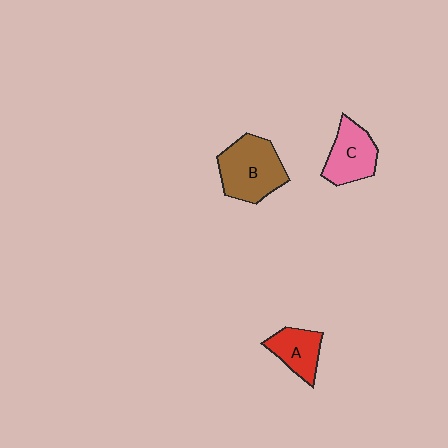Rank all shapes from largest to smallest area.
From largest to smallest: B (brown), C (pink), A (red).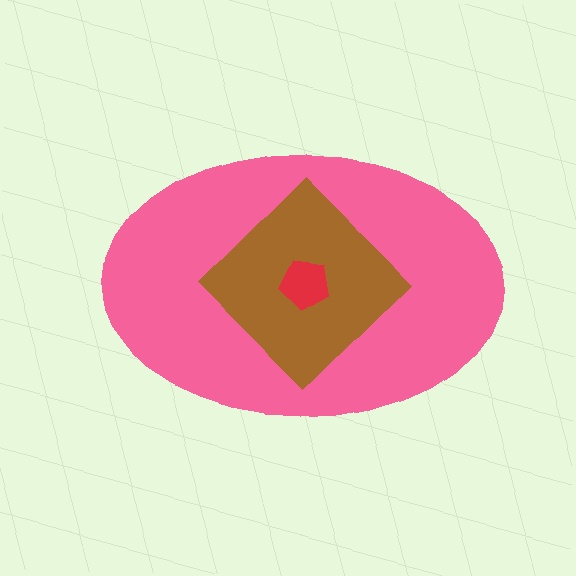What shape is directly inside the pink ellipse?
The brown diamond.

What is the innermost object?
The red pentagon.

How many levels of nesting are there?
3.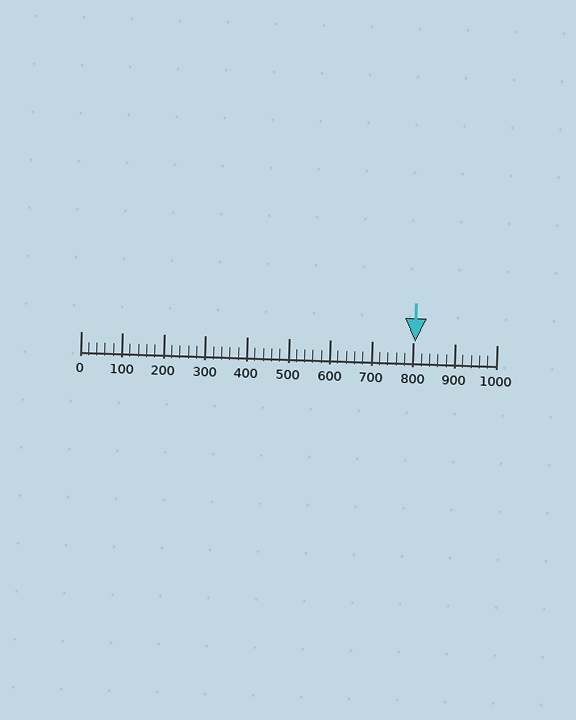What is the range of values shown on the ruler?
The ruler shows values from 0 to 1000.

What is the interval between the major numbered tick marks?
The major tick marks are spaced 100 units apart.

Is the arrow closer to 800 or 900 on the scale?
The arrow is closer to 800.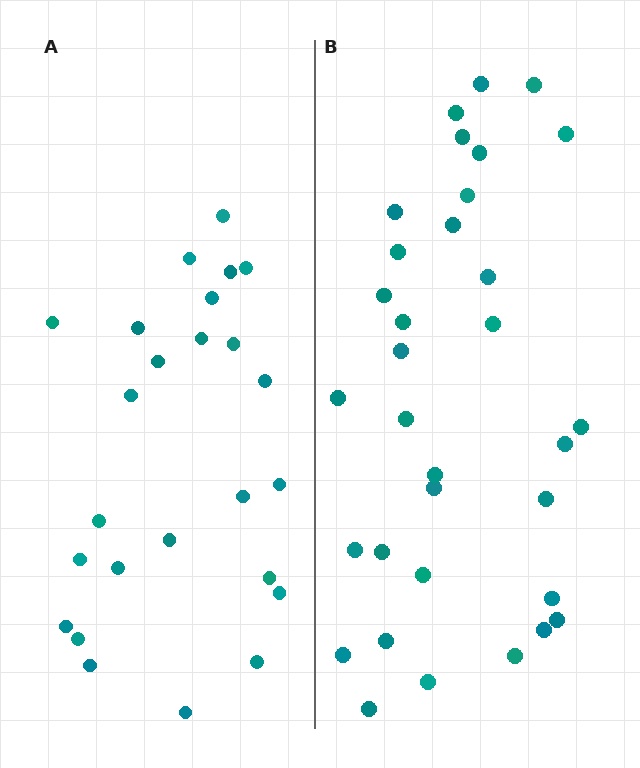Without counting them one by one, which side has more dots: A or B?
Region B (the right region) has more dots.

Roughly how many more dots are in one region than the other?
Region B has roughly 8 or so more dots than region A.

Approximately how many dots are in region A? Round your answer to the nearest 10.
About 20 dots. (The exact count is 25, which rounds to 20.)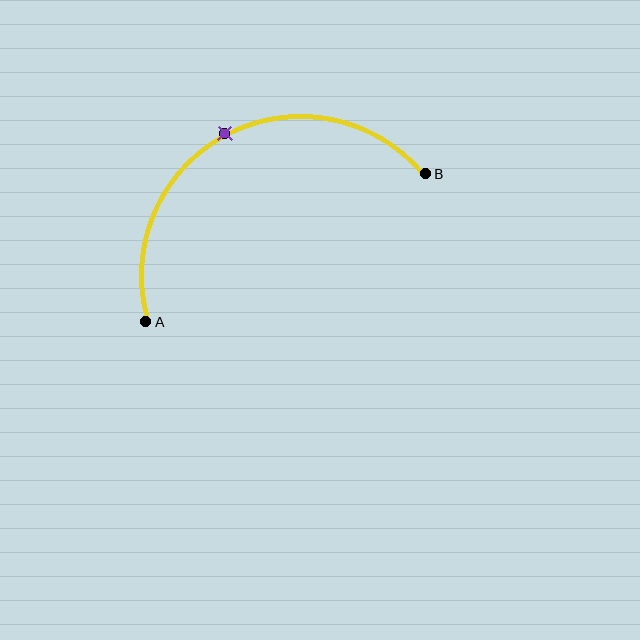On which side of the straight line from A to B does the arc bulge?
The arc bulges above the straight line connecting A and B.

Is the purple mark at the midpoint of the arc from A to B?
Yes. The purple mark lies on the arc at equal arc-length from both A and B — it is the arc midpoint.